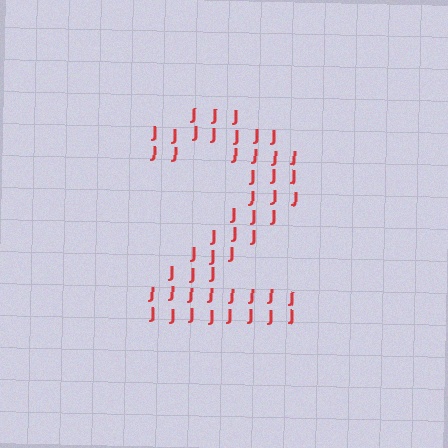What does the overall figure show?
The overall figure shows the digit 2.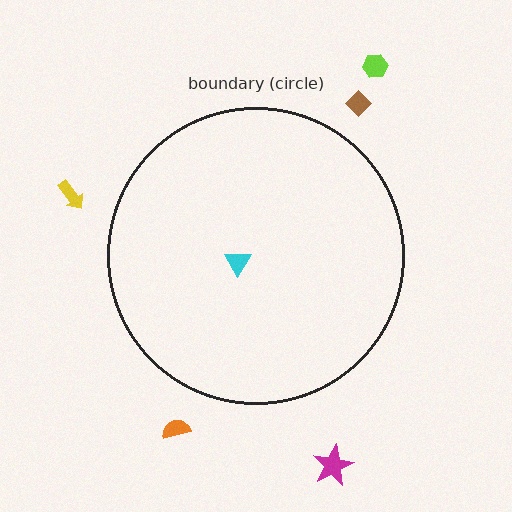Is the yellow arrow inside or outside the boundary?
Outside.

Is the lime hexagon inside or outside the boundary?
Outside.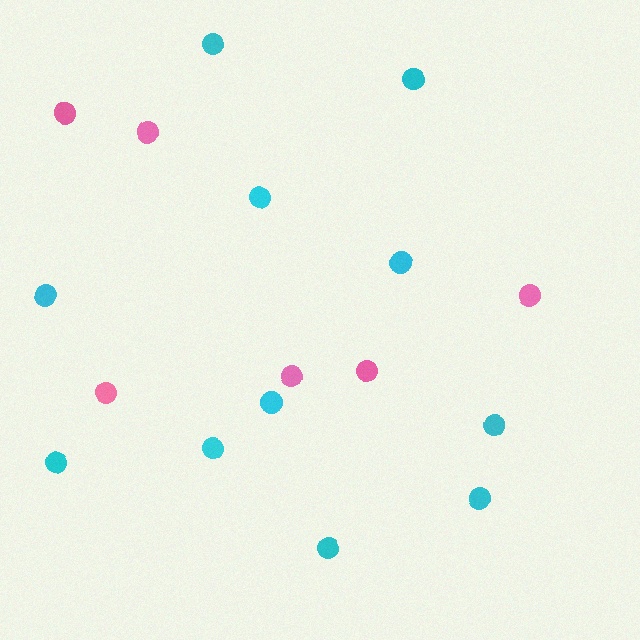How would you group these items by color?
There are 2 groups: one group of cyan circles (11) and one group of pink circles (6).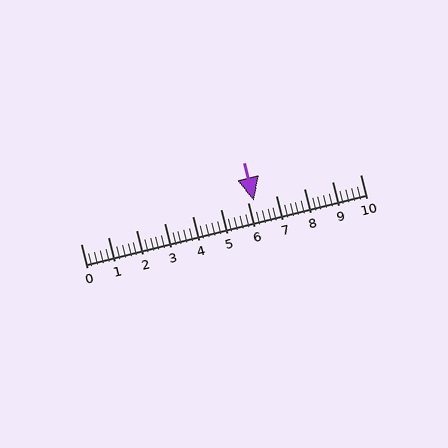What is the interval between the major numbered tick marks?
The major tick marks are spaced 1 units apart.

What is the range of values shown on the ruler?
The ruler shows values from 0 to 10.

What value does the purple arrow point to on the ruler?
The purple arrow points to approximately 6.2.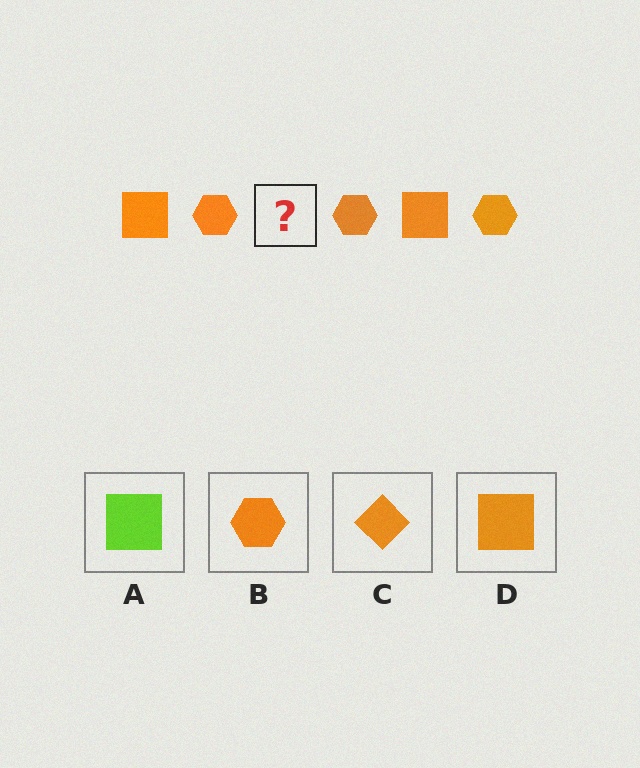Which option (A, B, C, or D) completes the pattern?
D.